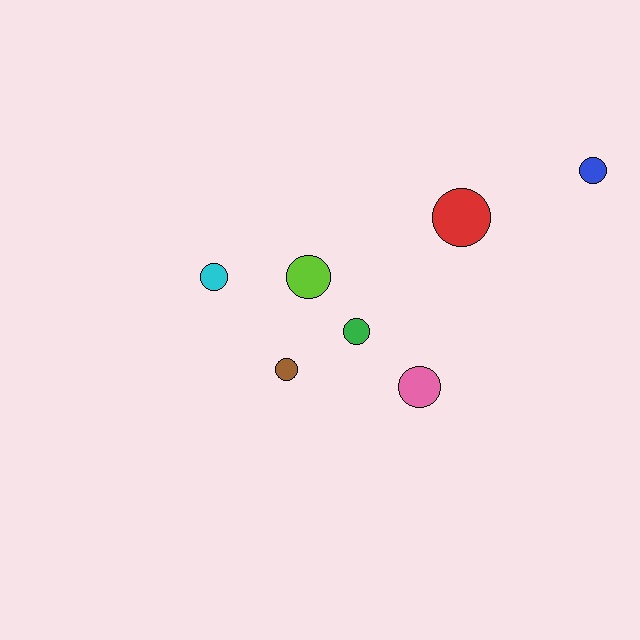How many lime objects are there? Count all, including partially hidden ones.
There is 1 lime object.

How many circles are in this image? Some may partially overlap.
There are 7 circles.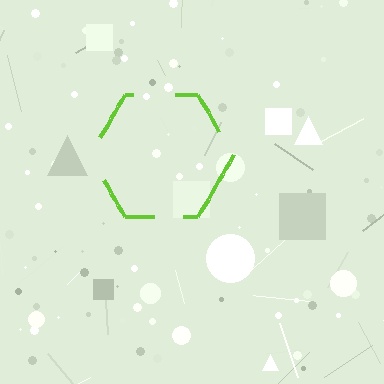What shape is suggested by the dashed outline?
The dashed outline suggests a hexagon.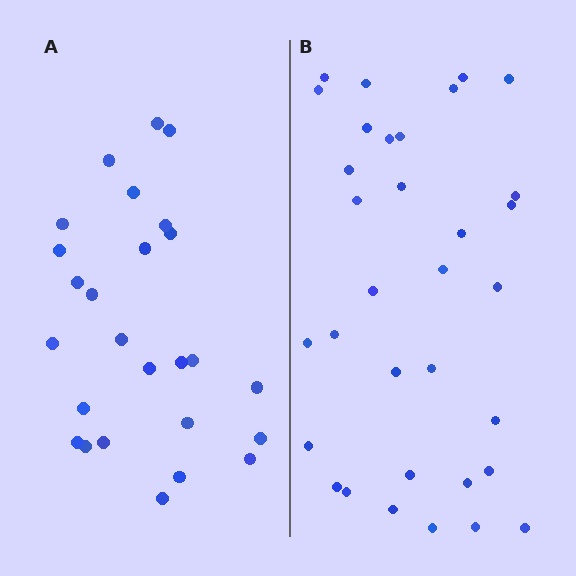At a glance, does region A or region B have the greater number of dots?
Region B (the right region) has more dots.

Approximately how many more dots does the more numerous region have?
Region B has roughly 8 or so more dots than region A.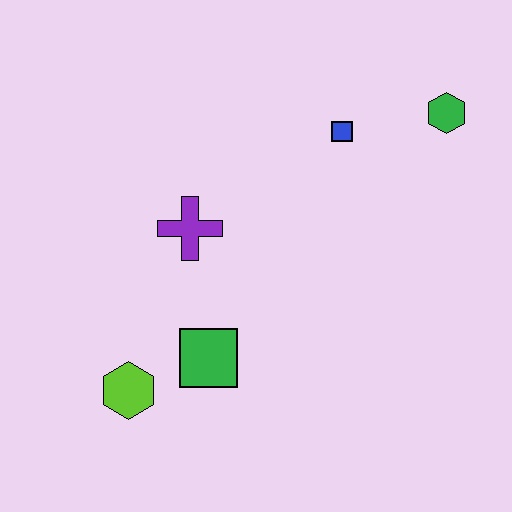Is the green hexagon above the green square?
Yes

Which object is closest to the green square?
The lime hexagon is closest to the green square.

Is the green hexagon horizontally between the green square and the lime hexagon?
No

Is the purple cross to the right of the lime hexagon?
Yes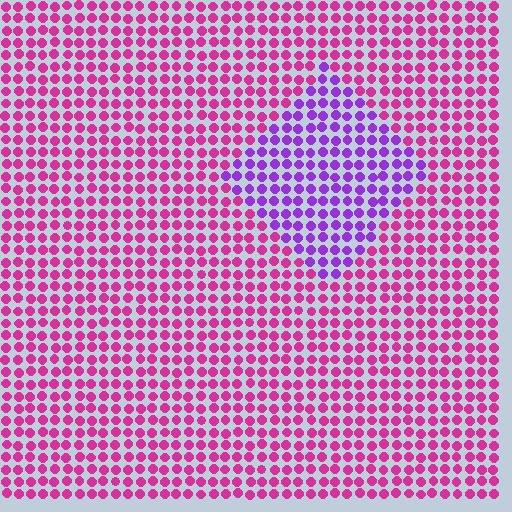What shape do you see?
I see a diamond.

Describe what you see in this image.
The image is filled with small magenta elements in a uniform arrangement. A diamond-shaped region is visible where the elements are tinted to a slightly different hue, forming a subtle color boundary.